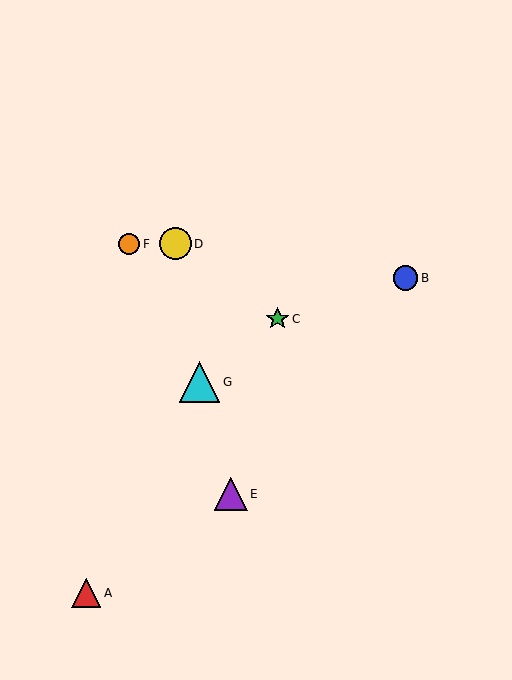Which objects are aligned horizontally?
Objects D, F are aligned horizontally.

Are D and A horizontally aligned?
No, D is at y≈244 and A is at y≈593.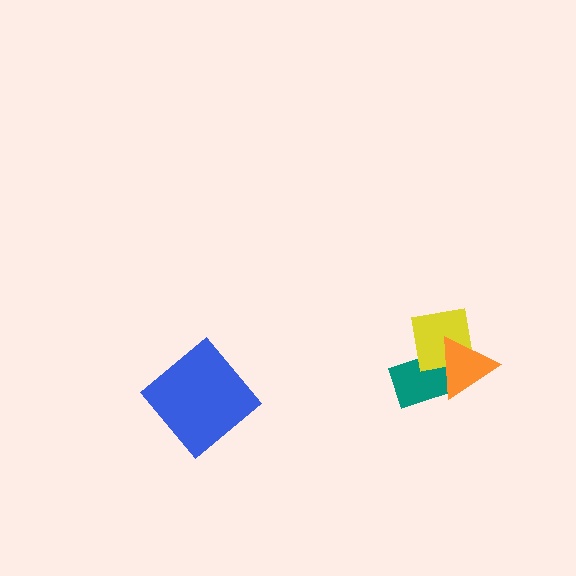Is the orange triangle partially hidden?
No, no other shape covers it.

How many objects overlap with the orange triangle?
2 objects overlap with the orange triangle.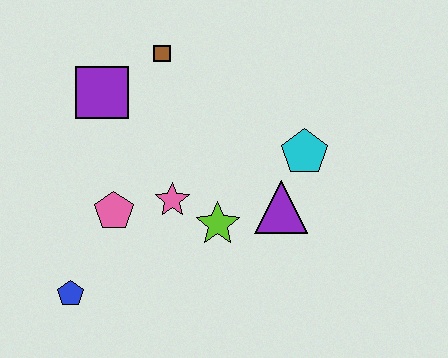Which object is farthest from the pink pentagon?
The cyan pentagon is farthest from the pink pentagon.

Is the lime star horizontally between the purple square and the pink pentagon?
No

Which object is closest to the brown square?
The purple square is closest to the brown square.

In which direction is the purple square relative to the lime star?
The purple square is above the lime star.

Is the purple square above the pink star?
Yes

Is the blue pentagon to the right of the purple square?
No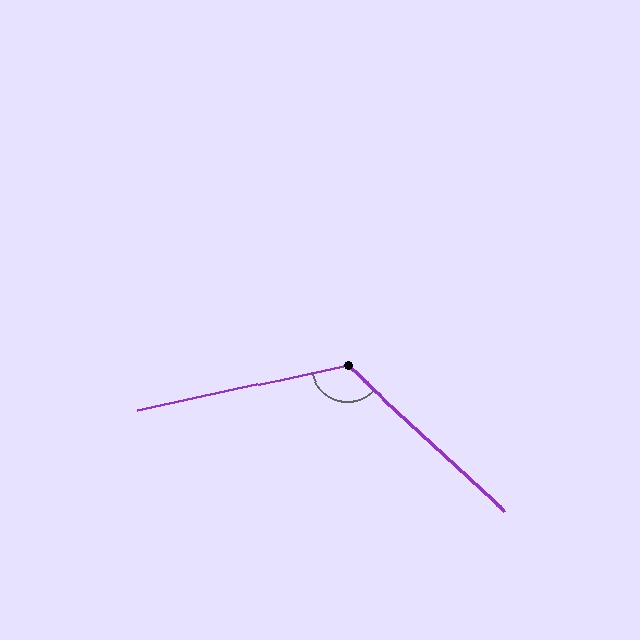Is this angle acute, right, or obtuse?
It is obtuse.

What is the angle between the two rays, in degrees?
Approximately 125 degrees.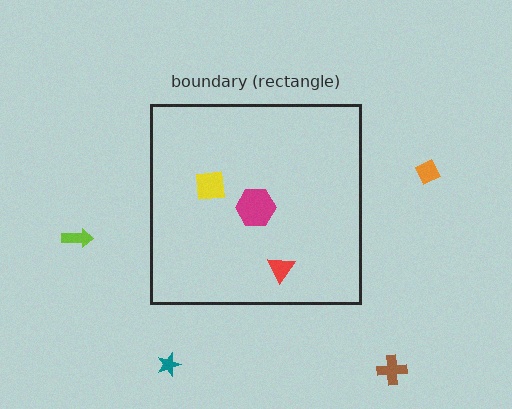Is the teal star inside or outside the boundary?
Outside.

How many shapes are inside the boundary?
3 inside, 4 outside.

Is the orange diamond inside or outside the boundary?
Outside.